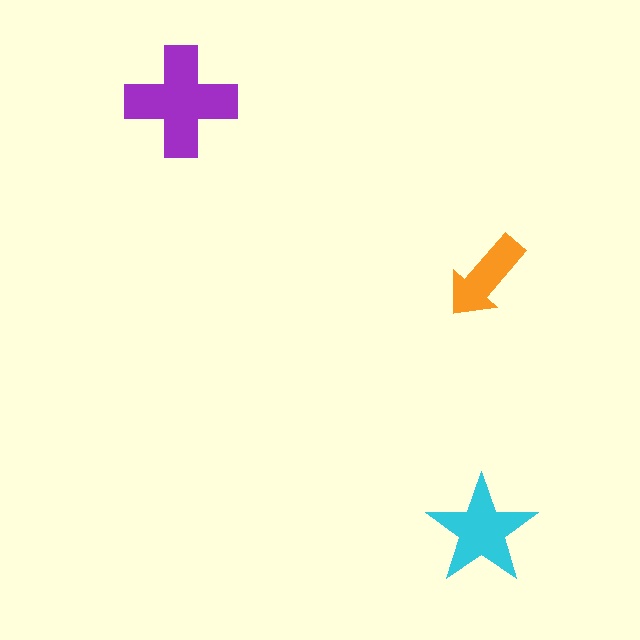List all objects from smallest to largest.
The orange arrow, the cyan star, the purple cross.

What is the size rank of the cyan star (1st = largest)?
2nd.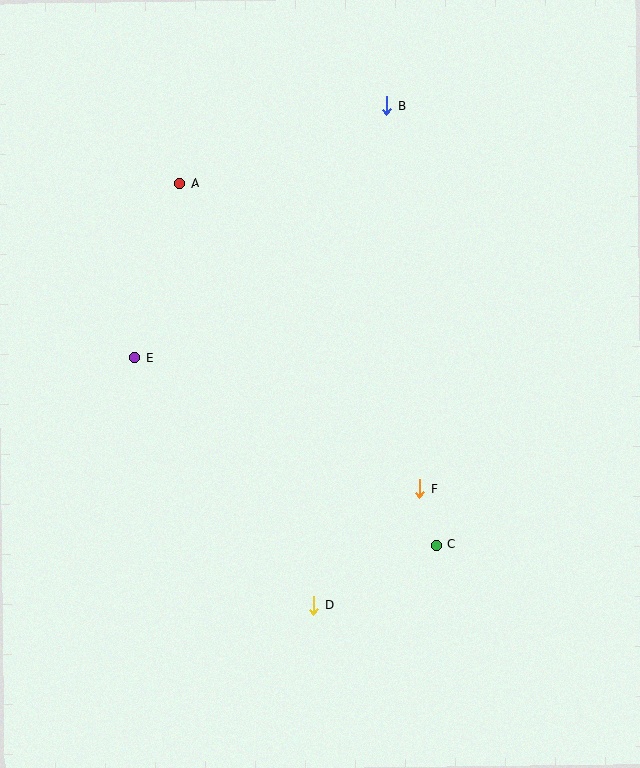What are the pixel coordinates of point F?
Point F is at (420, 489).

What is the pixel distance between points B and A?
The distance between B and A is 221 pixels.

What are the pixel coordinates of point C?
Point C is at (436, 545).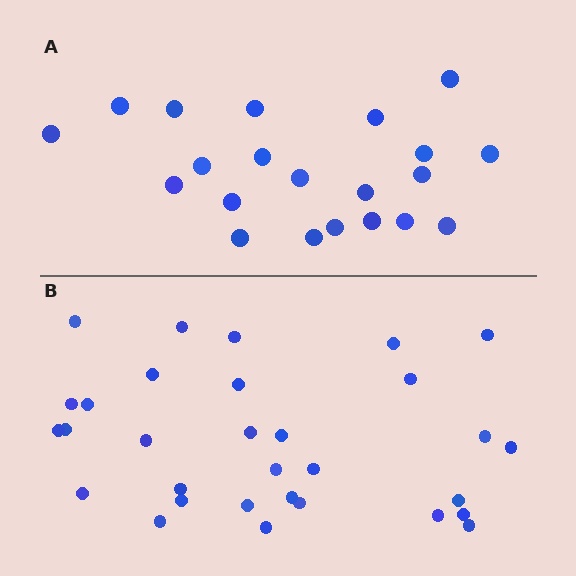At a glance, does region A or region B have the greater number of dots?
Region B (the bottom region) has more dots.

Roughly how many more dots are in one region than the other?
Region B has roughly 10 or so more dots than region A.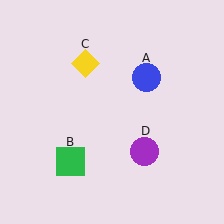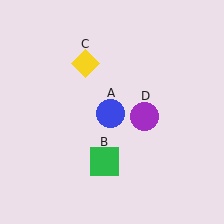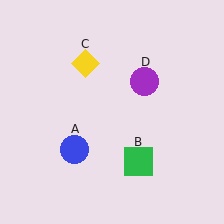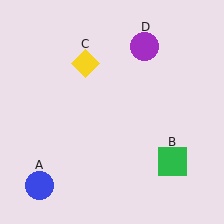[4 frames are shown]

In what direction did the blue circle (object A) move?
The blue circle (object A) moved down and to the left.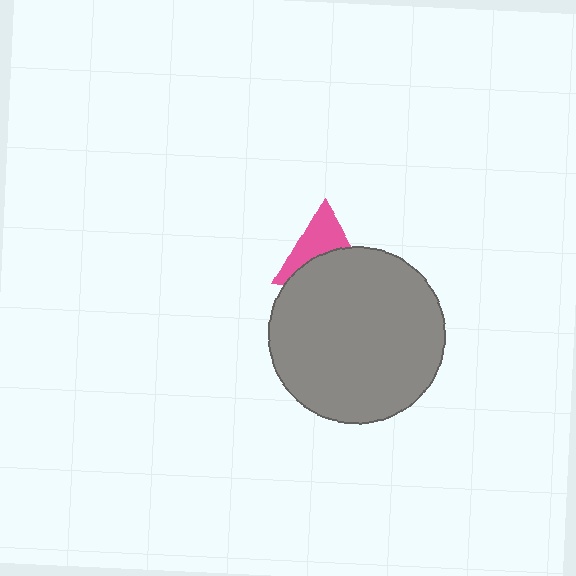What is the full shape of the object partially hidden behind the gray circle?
The partially hidden object is a pink triangle.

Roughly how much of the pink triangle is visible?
About half of it is visible (roughly 49%).